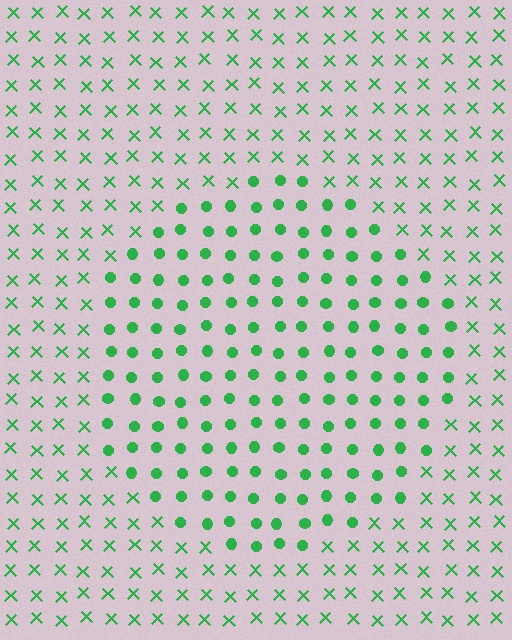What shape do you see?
I see a circle.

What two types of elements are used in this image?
The image uses circles inside the circle region and X marks outside it.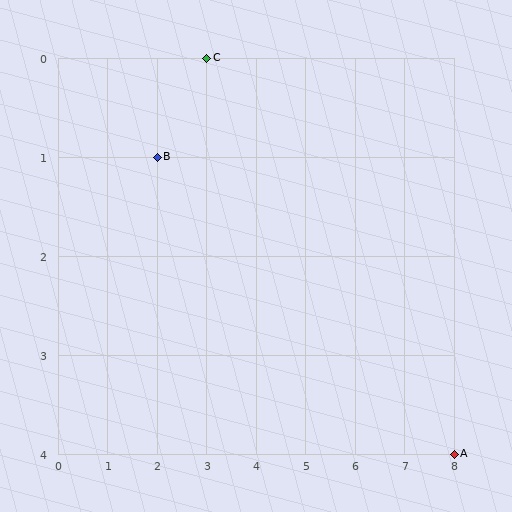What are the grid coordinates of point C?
Point C is at grid coordinates (3, 0).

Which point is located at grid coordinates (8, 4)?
Point A is at (8, 4).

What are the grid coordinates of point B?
Point B is at grid coordinates (2, 1).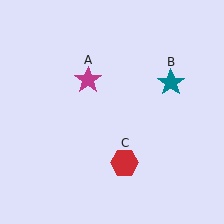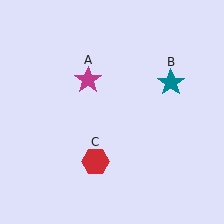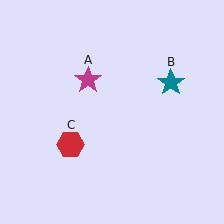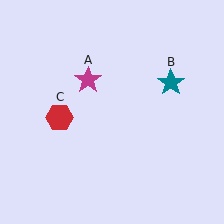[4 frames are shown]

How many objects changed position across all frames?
1 object changed position: red hexagon (object C).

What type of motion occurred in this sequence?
The red hexagon (object C) rotated clockwise around the center of the scene.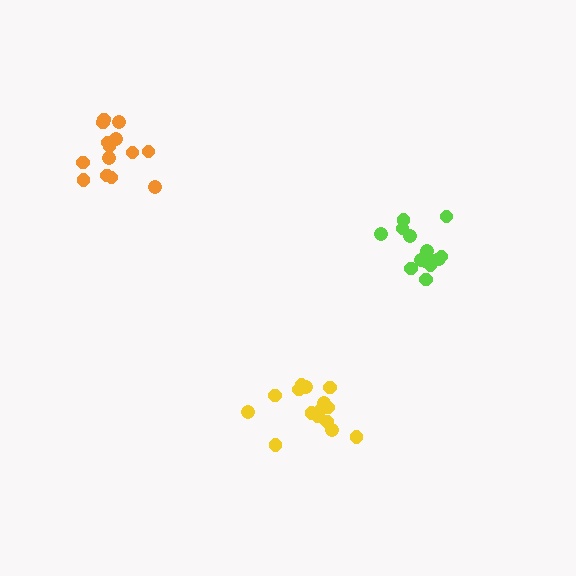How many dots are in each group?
Group 1: 15 dots, Group 2: 14 dots, Group 3: 14 dots (43 total).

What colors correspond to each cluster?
The clusters are colored: yellow, lime, orange.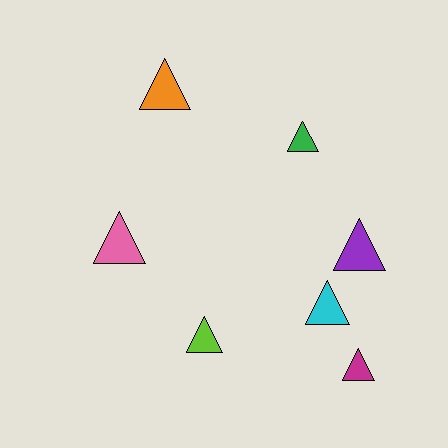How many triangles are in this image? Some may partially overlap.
There are 7 triangles.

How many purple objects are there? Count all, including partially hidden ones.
There is 1 purple object.